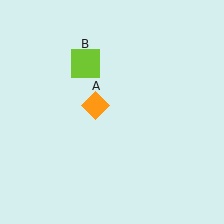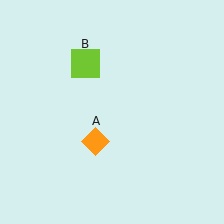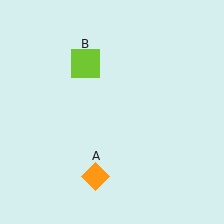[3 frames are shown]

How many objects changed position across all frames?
1 object changed position: orange diamond (object A).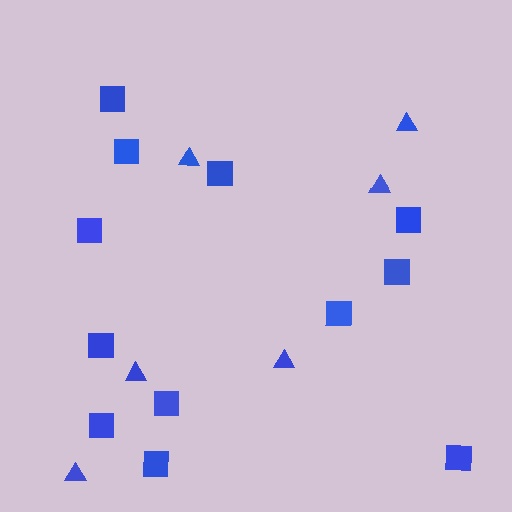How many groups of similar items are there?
There are 2 groups: one group of triangles (6) and one group of squares (12).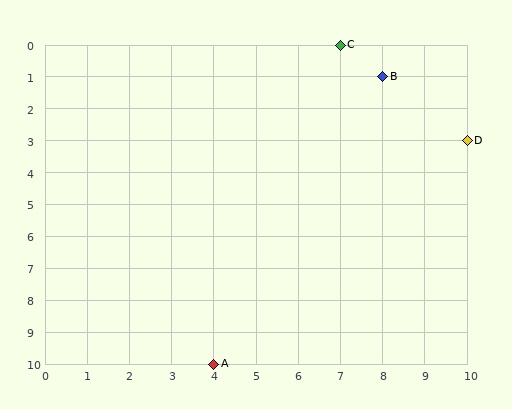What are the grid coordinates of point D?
Point D is at grid coordinates (10, 3).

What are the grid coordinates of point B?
Point B is at grid coordinates (8, 1).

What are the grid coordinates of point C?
Point C is at grid coordinates (7, 0).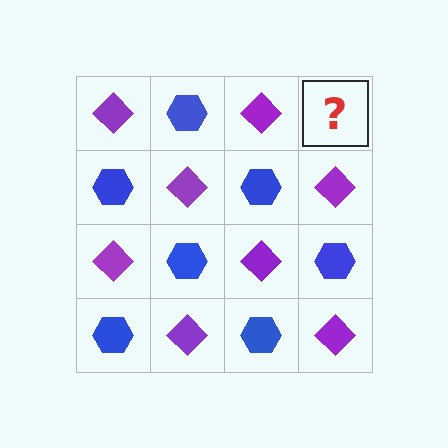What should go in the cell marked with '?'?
The missing cell should contain a blue hexagon.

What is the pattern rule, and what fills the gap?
The rule is that it alternates purple diamond and blue hexagon in a checkerboard pattern. The gap should be filled with a blue hexagon.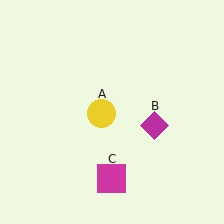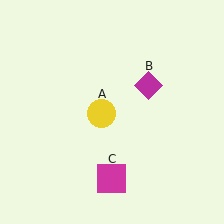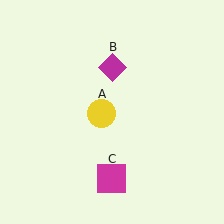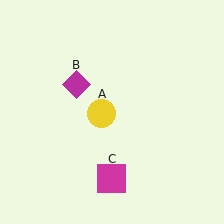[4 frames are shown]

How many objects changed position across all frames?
1 object changed position: magenta diamond (object B).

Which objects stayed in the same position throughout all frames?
Yellow circle (object A) and magenta square (object C) remained stationary.